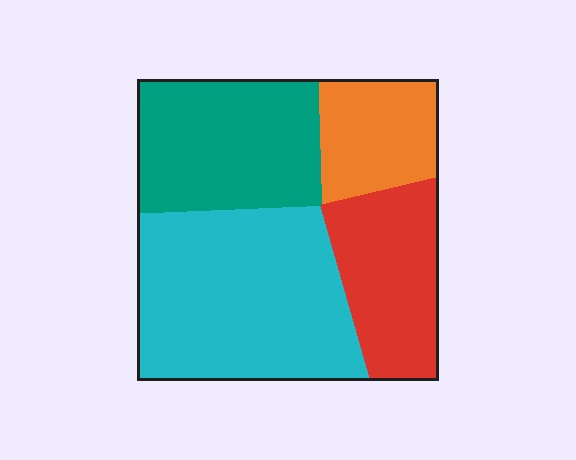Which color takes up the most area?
Cyan, at roughly 40%.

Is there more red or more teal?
Teal.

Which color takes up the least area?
Orange, at roughly 15%.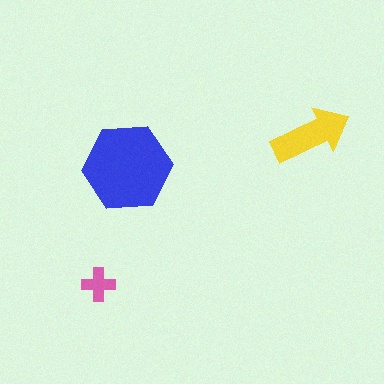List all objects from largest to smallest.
The blue hexagon, the yellow arrow, the pink cross.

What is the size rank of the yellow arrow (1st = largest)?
2nd.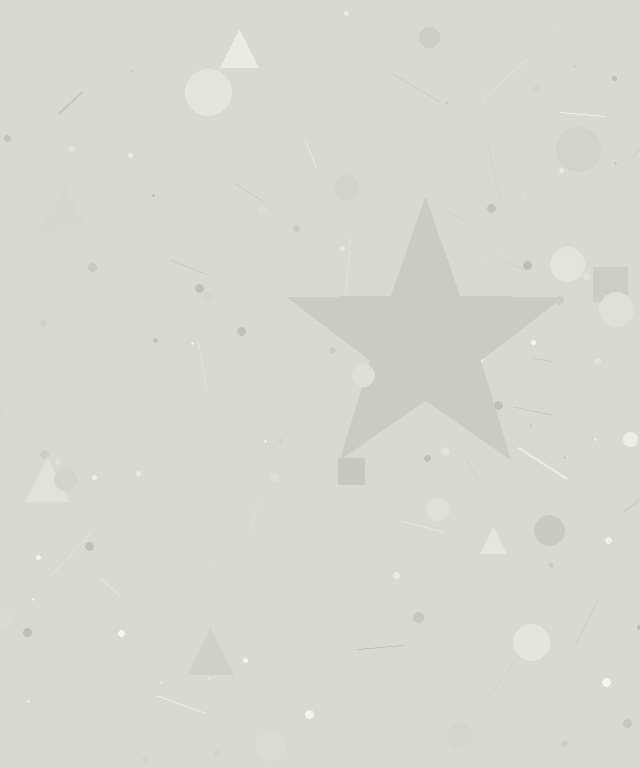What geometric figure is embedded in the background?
A star is embedded in the background.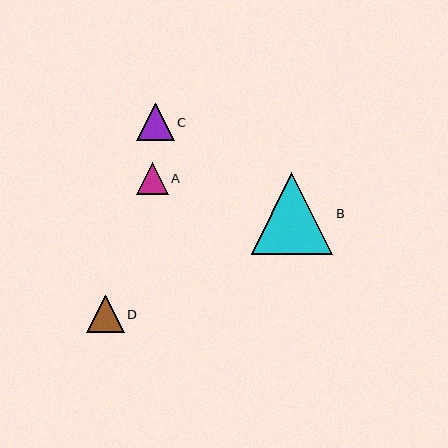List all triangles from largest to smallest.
From largest to smallest: B, C, D, A.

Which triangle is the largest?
Triangle B is the largest with a size of approximately 81 pixels.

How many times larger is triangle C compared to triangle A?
Triangle C is approximately 1.2 times the size of triangle A.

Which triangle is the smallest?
Triangle A is the smallest with a size of approximately 32 pixels.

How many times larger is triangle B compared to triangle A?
Triangle B is approximately 2.6 times the size of triangle A.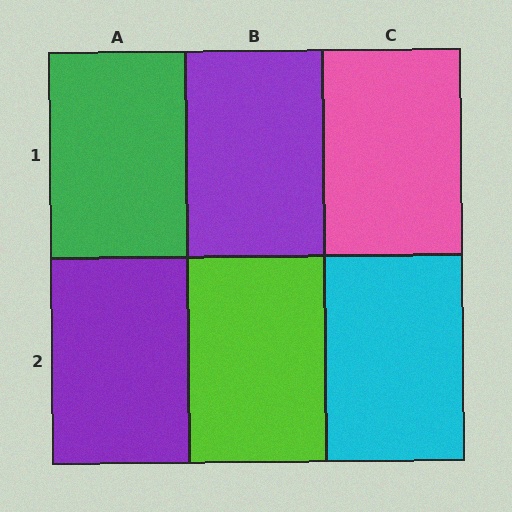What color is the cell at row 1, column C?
Pink.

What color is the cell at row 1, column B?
Purple.